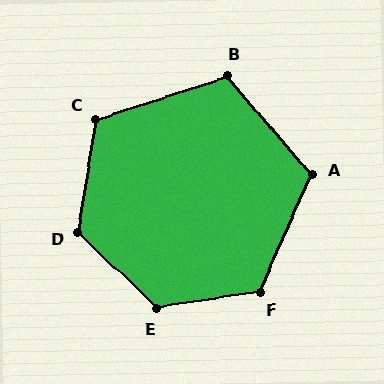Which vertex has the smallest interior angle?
B, at approximately 113 degrees.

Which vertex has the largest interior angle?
E, at approximately 128 degrees.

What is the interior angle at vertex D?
Approximately 125 degrees (obtuse).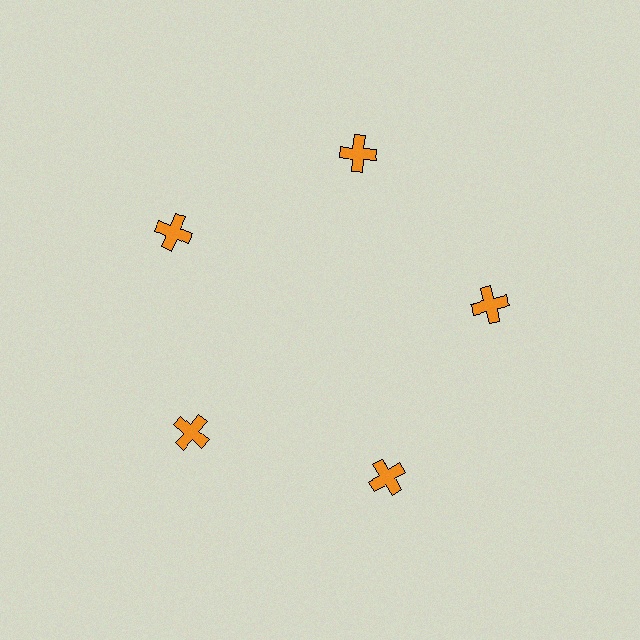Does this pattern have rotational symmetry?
Yes, this pattern has 5-fold rotational symmetry. It looks the same after rotating 72 degrees around the center.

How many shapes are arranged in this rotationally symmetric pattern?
There are 5 shapes, arranged in 5 groups of 1.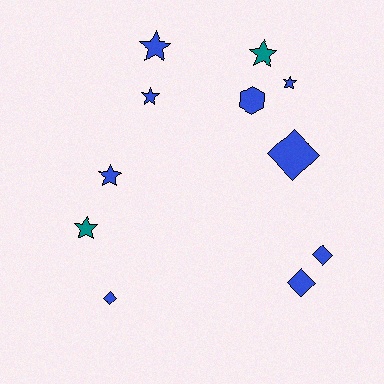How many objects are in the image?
There are 11 objects.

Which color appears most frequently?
Blue, with 9 objects.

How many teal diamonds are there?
There are no teal diamonds.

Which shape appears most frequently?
Star, with 6 objects.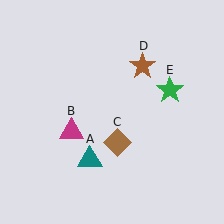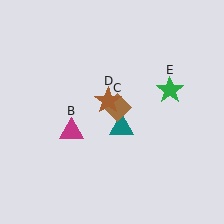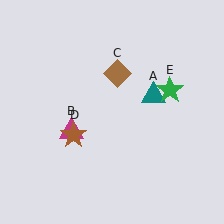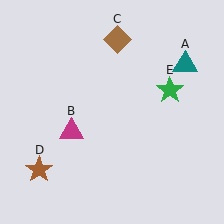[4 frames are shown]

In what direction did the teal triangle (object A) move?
The teal triangle (object A) moved up and to the right.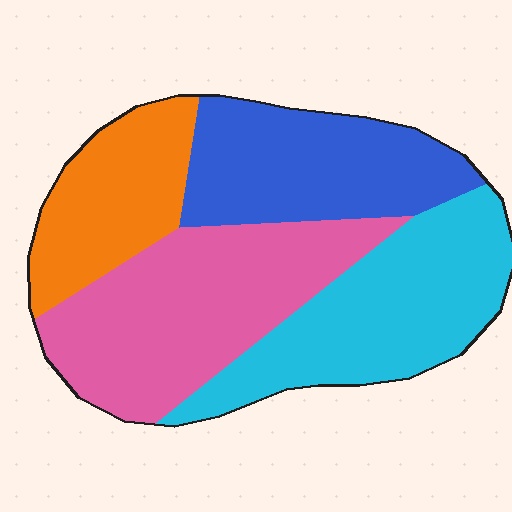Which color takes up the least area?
Orange, at roughly 15%.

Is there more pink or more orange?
Pink.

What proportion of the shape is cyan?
Cyan takes up about one quarter (1/4) of the shape.